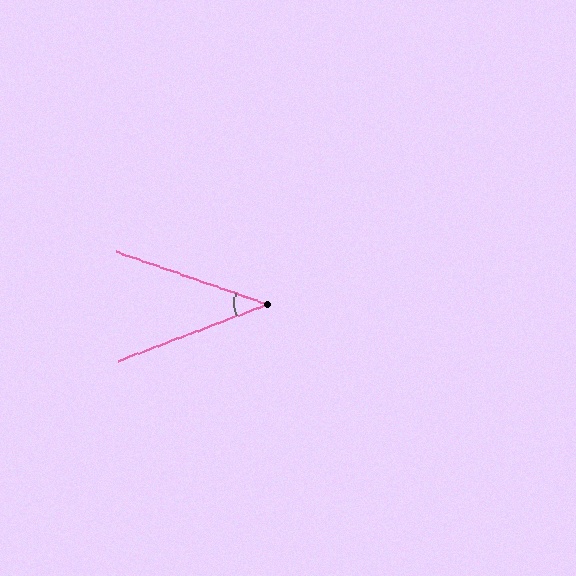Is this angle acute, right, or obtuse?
It is acute.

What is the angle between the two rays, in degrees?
Approximately 40 degrees.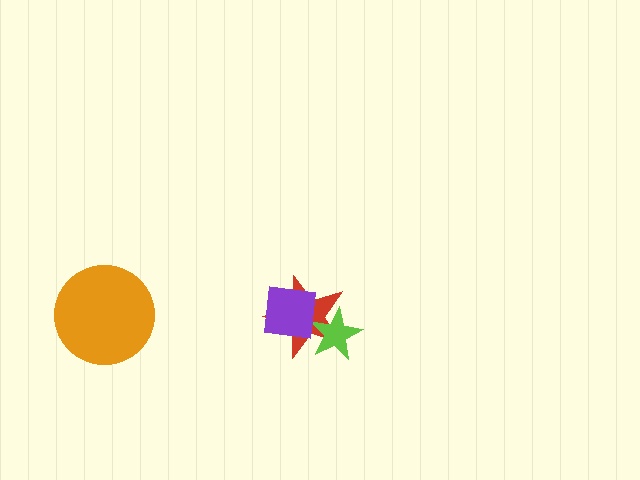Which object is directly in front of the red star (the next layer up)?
The lime star is directly in front of the red star.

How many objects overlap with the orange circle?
0 objects overlap with the orange circle.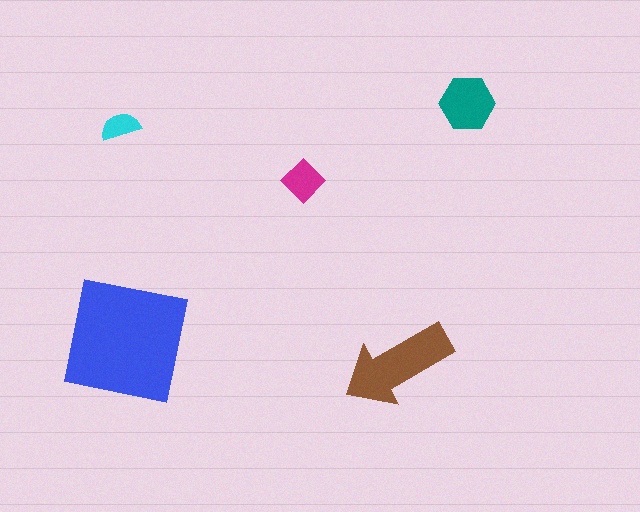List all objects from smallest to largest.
The cyan semicircle, the magenta diamond, the teal hexagon, the brown arrow, the blue square.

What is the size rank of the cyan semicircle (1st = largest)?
5th.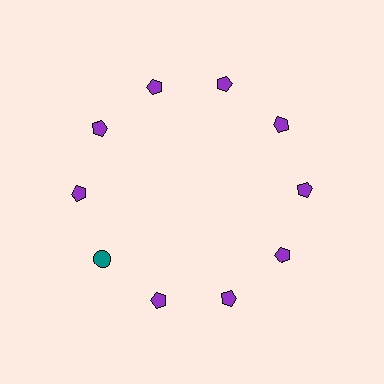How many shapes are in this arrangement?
There are 10 shapes arranged in a ring pattern.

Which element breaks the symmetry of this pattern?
The teal circle at roughly the 8 o'clock position breaks the symmetry. All other shapes are purple pentagons.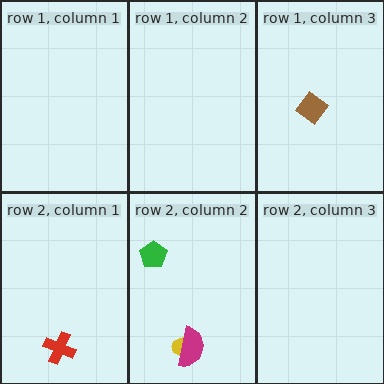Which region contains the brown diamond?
The row 1, column 3 region.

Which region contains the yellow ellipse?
The row 2, column 2 region.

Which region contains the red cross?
The row 2, column 1 region.